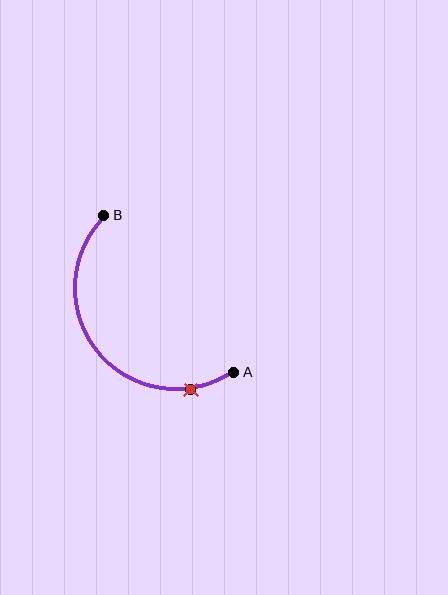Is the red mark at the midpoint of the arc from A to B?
No. The red mark lies on the arc but is closer to endpoint A. The arc midpoint would be at the point on the curve equidistant along the arc from both A and B.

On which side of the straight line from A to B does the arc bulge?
The arc bulges below and to the left of the straight line connecting A and B.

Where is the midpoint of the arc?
The arc midpoint is the point on the curve farthest from the straight line joining A and B. It sits below and to the left of that line.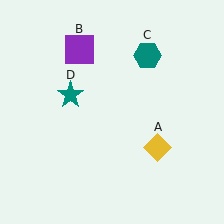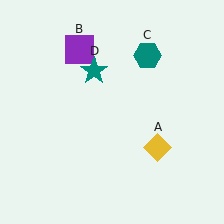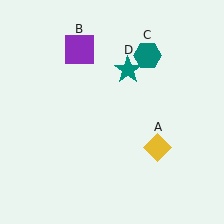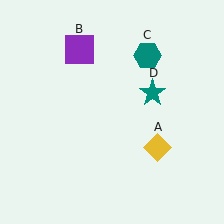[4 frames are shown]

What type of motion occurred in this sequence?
The teal star (object D) rotated clockwise around the center of the scene.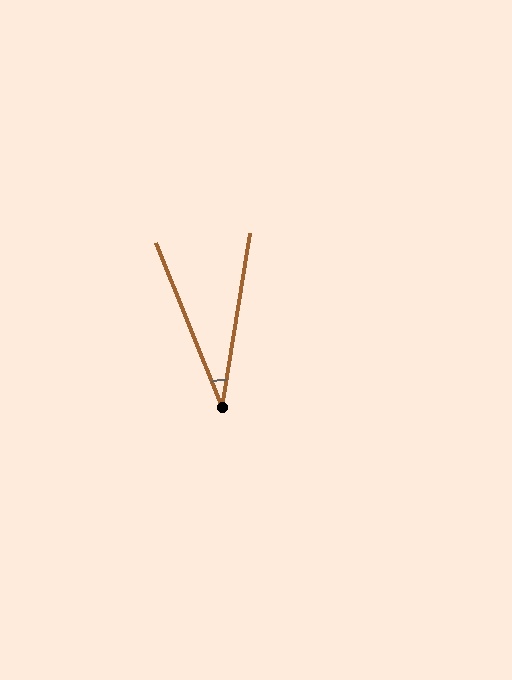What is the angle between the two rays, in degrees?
Approximately 31 degrees.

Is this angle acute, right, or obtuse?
It is acute.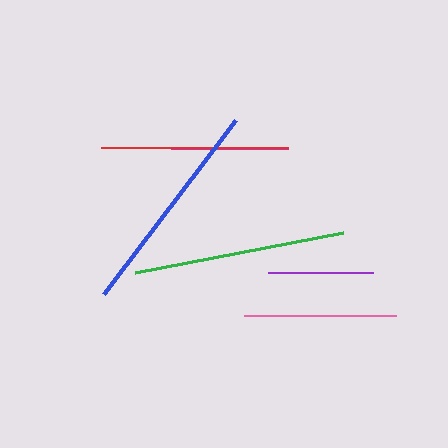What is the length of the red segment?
The red segment is approximately 186 pixels long.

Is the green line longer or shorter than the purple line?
The green line is longer than the purple line.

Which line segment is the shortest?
The purple line is the shortest at approximately 105 pixels.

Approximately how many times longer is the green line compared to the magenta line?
The green line is approximately 1.8 times the length of the magenta line.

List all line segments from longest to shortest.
From longest to shortest: blue, green, red, pink, magenta, purple.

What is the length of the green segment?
The green segment is approximately 211 pixels long.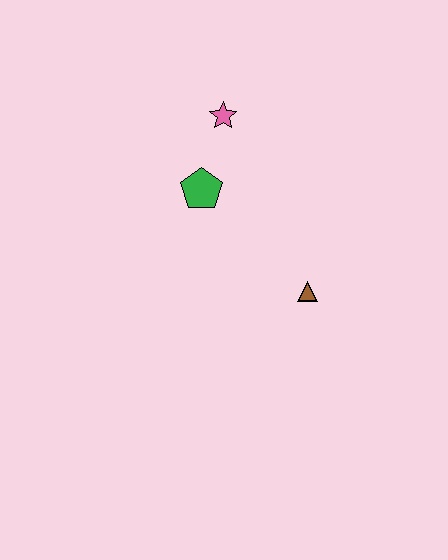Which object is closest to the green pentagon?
The pink star is closest to the green pentagon.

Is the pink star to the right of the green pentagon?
Yes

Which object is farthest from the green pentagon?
The brown triangle is farthest from the green pentagon.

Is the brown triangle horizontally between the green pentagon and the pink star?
No